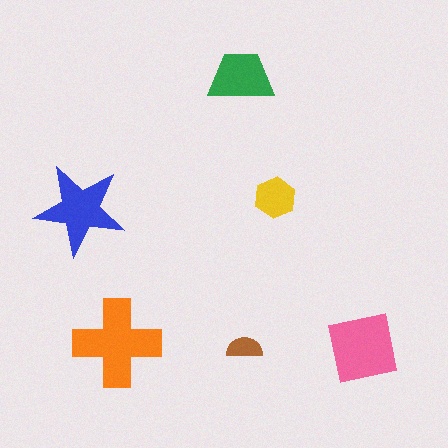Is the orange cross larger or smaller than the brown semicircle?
Larger.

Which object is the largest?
The orange cross.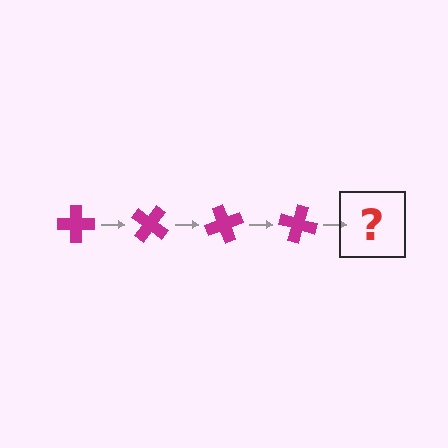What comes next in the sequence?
The next element should be a magenta cross rotated 140 degrees.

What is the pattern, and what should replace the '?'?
The pattern is that the cross rotates 35 degrees each step. The '?' should be a magenta cross rotated 140 degrees.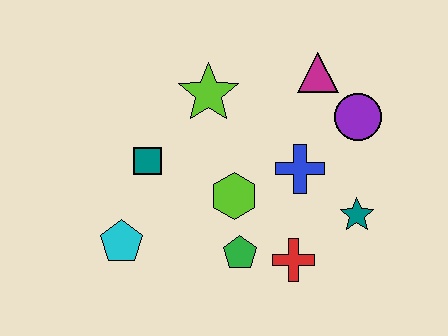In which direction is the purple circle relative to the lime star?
The purple circle is to the right of the lime star.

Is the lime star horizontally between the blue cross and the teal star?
No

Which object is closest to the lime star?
The teal square is closest to the lime star.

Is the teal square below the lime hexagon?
No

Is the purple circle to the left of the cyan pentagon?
No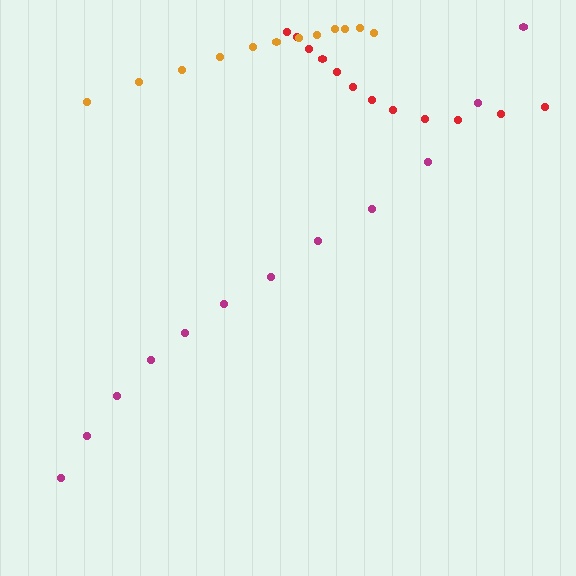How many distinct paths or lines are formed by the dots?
There are 3 distinct paths.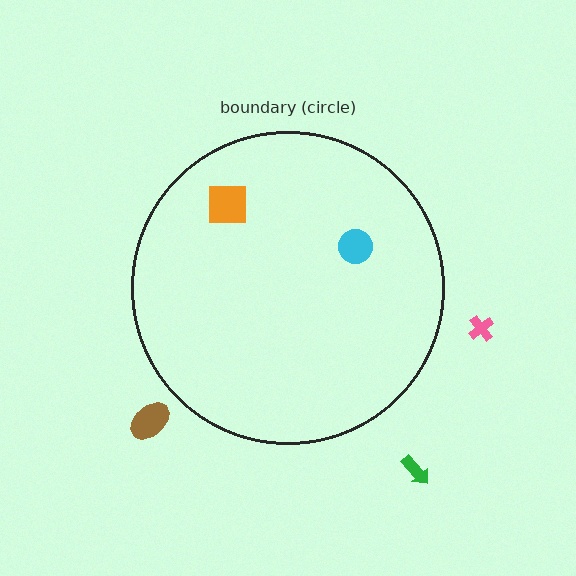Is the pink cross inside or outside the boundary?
Outside.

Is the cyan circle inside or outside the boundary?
Inside.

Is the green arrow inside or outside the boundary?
Outside.